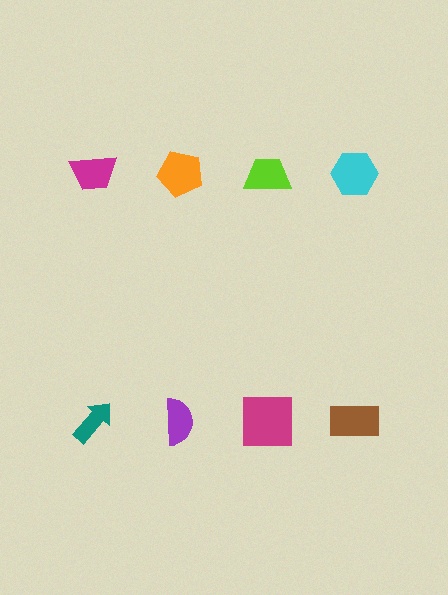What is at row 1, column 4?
A cyan hexagon.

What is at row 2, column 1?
A teal arrow.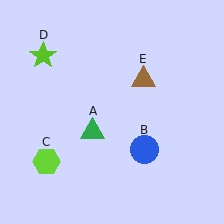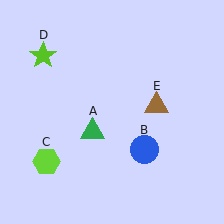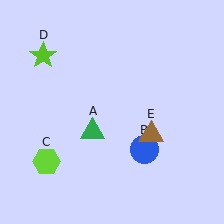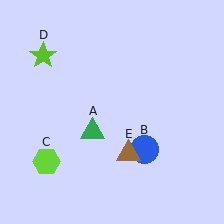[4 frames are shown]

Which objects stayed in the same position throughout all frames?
Green triangle (object A) and blue circle (object B) and lime hexagon (object C) and lime star (object D) remained stationary.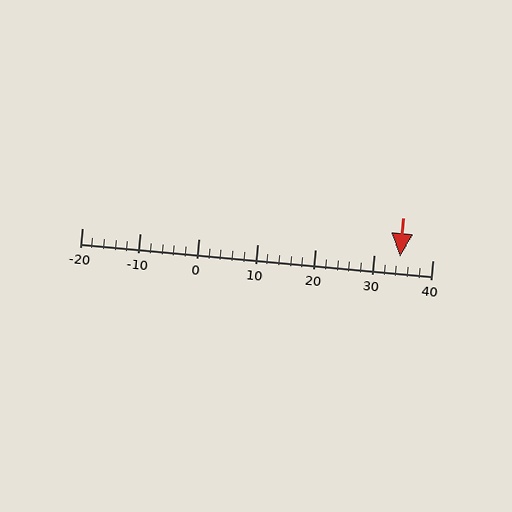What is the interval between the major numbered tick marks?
The major tick marks are spaced 10 units apart.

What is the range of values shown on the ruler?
The ruler shows values from -20 to 40.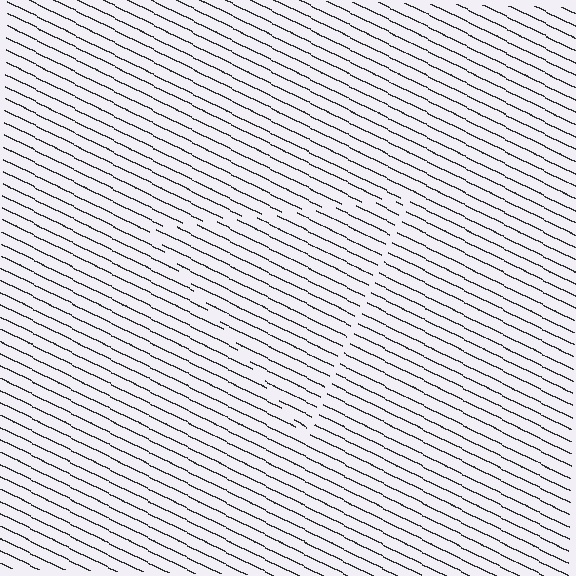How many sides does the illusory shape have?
3 sides — the line-ends trace a triangle.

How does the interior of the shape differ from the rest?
The interior of the shape contains the same grating, shifted by half a period — the contour is defined by the phase discontinuity where line-ends from the inner and outer gratings abut.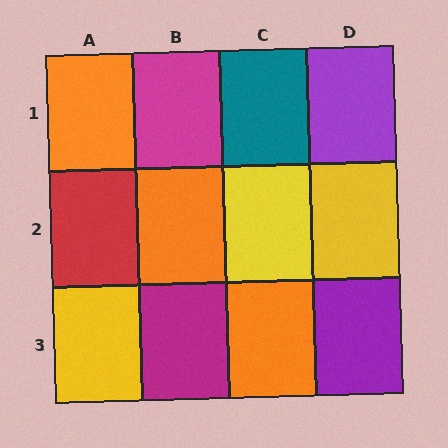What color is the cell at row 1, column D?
Purple.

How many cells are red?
1 cell is red.